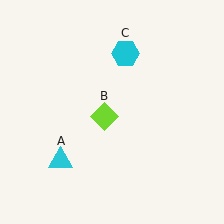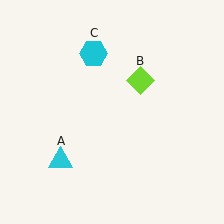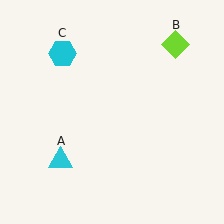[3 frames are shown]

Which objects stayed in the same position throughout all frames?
Cyan triangle (object A) remained stationary.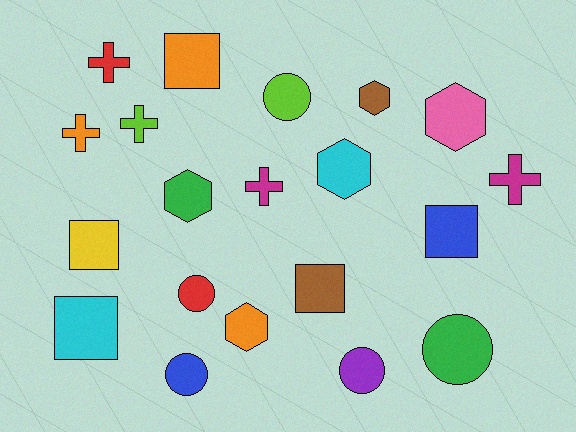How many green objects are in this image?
There are 2 green objects.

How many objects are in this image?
There are 20 objects.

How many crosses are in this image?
There are 5 crosses.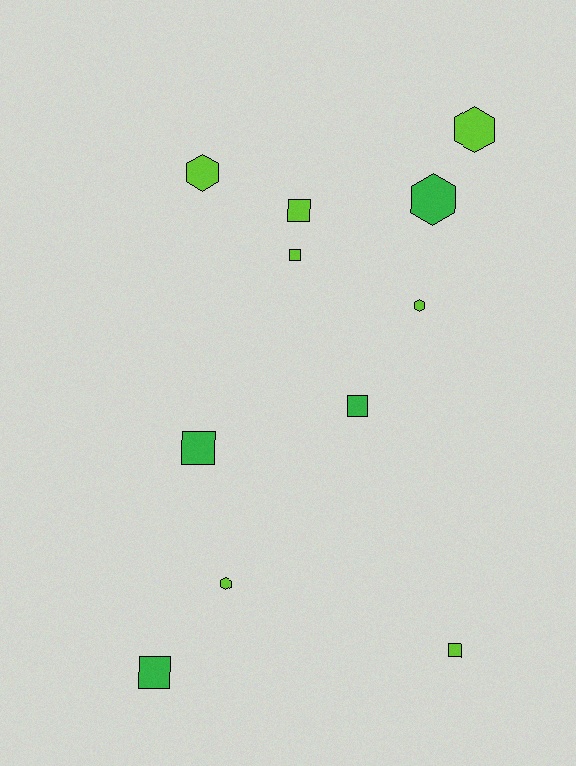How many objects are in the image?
There are 11 objects.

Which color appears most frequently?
Lime, with 7 objects.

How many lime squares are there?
There are 3 lime squares.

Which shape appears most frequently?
Square, with 6 objects.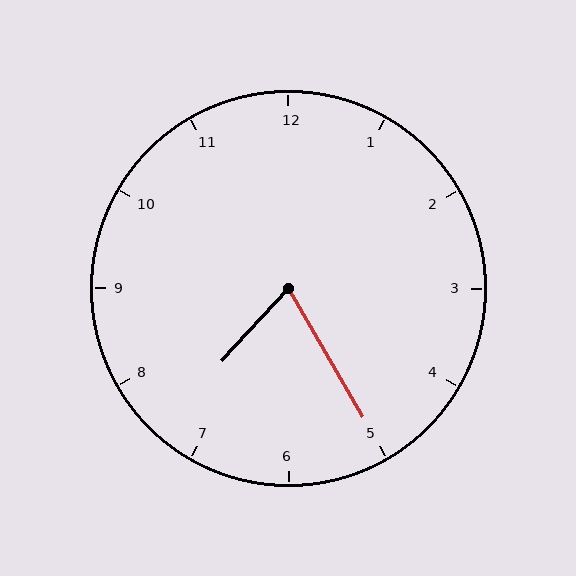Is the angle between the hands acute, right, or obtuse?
It is acute.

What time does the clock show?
7:25.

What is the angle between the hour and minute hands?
Approximately 72 degrees.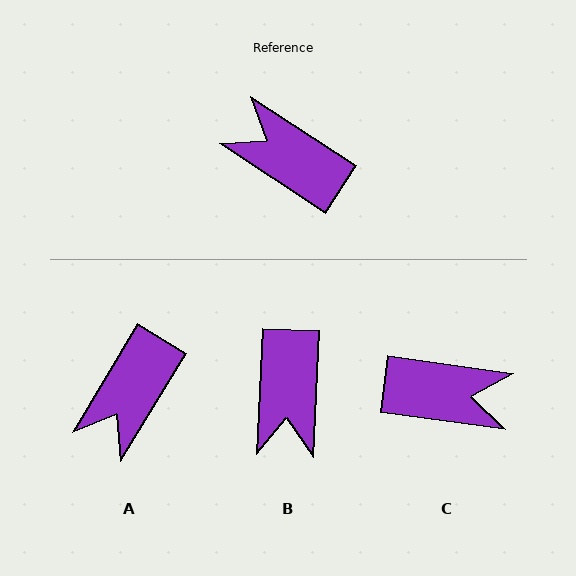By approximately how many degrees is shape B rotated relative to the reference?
Approximately 121 degrees counter-clockwise.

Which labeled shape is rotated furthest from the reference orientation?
C, about 154 degrees away.